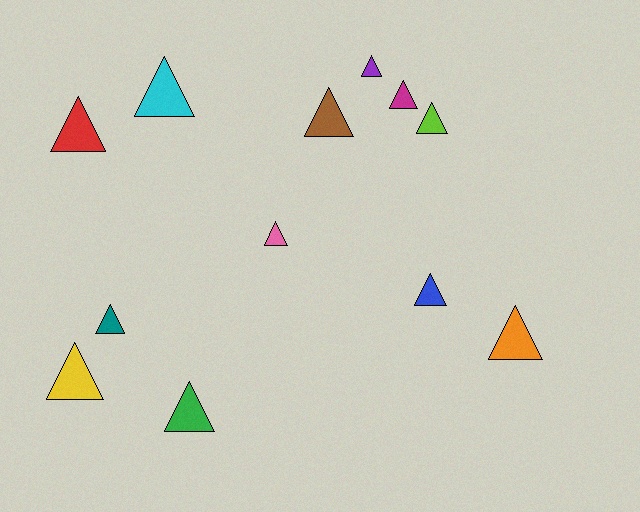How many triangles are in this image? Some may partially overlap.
There are 12 triangles.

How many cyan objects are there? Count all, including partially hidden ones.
There is 1 cyan object.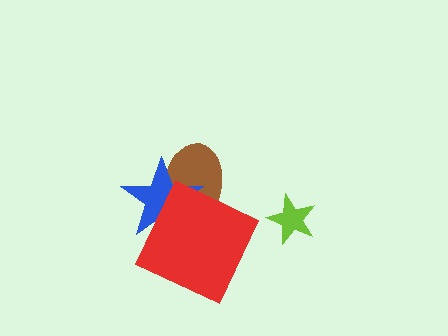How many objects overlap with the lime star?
0 objects overlap with the lime star.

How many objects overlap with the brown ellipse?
2 objects overlap with the brown ellipse.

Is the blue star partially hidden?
Yes, it is partially covered by another shape.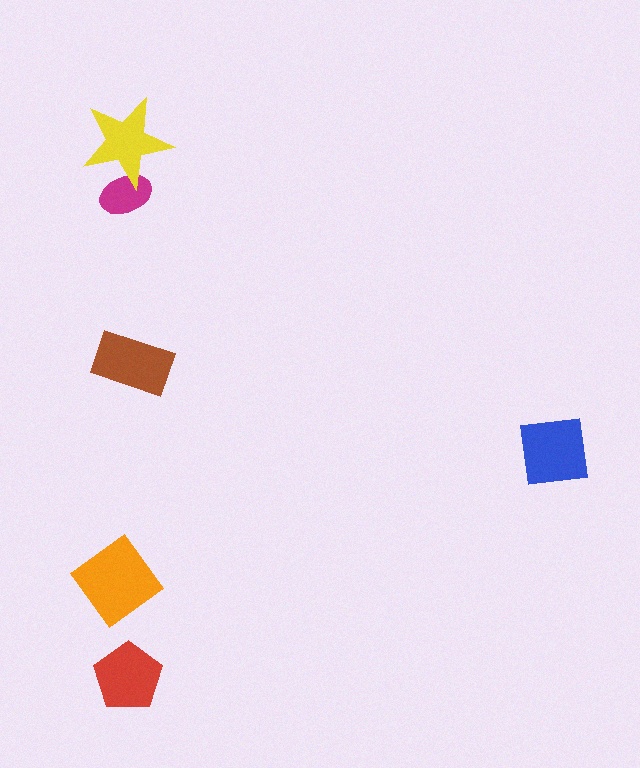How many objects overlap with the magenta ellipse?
1 object overlaps with the magenta ellipse.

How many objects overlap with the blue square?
0 objects overlap with the blue square.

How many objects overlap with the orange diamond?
0 objects overlap with the orange diamond.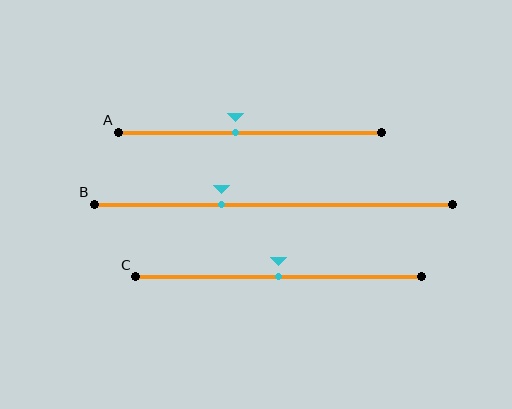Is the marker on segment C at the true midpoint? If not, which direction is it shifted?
Yes, the marker on segment C is at the true midpoint.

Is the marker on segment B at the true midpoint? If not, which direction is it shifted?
No, the marker on segment B is shifted to the left by about 14% of the segment length.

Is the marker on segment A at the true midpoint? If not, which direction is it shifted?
No, the marker on segment A is shifted to the left by about 6% of the segment length.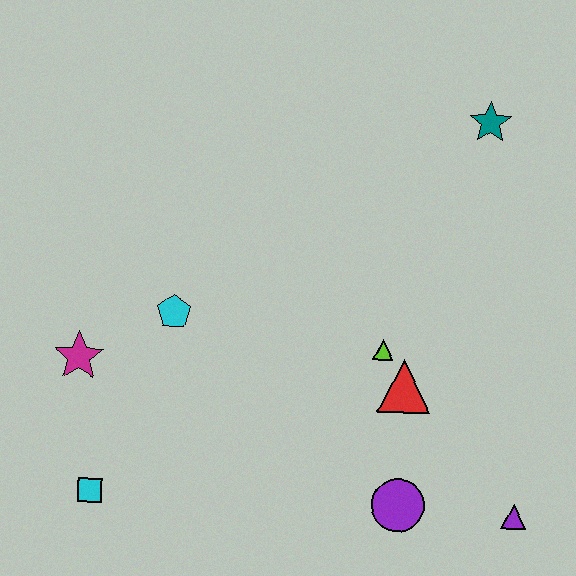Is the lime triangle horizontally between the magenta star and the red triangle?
Yes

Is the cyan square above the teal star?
No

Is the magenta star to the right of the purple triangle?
No